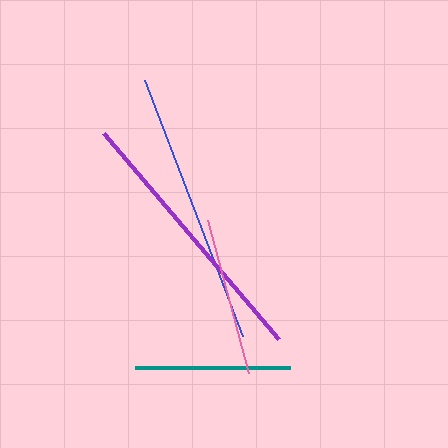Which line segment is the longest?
The blue line is the longest at approximately 274 pixels.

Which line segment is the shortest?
The teal line is the shortest at approximately 155 pixels.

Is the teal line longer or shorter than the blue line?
The blue line is longer than the teal line.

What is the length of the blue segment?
The blue segment is approximately 274 pixels long.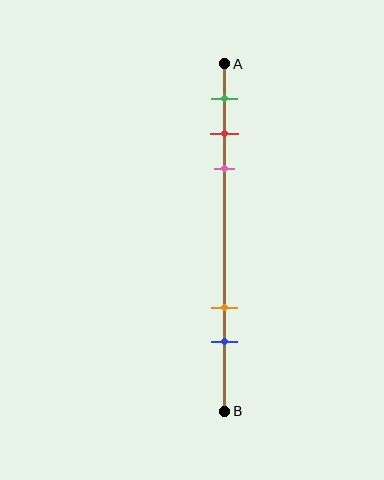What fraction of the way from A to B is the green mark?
The green mark is approximately 10% (0.1) of the way from A to B.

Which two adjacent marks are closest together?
The red and pink marks are the closest adjacent pair.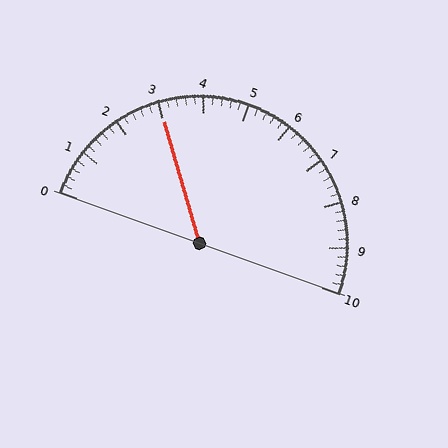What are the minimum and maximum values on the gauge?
The gauge ranges from 0 to 10.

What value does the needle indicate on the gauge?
The needle indicates approximately 3.0.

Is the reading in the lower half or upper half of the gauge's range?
The reading is in the lower half of the range (0 to 10).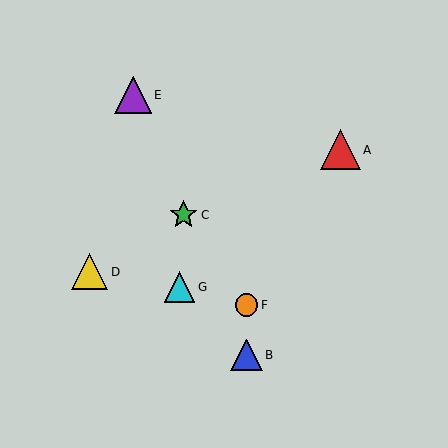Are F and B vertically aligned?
Yes, both are at x≈246.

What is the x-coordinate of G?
Object G is at x≈179.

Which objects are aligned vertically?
Objects B, F are aligned vertically.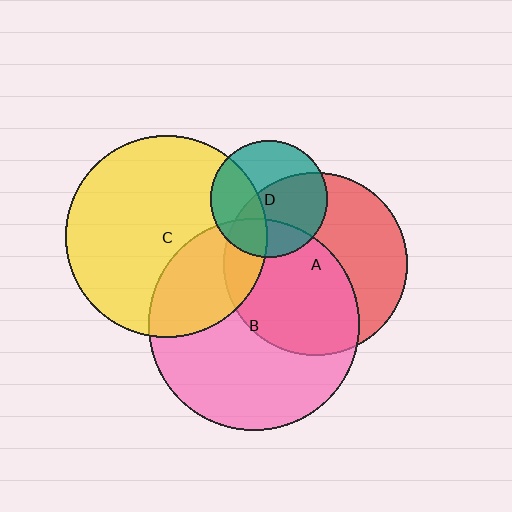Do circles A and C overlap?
Yes.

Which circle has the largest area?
Circle B (pink).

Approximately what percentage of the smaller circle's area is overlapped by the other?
Approximately 15%.